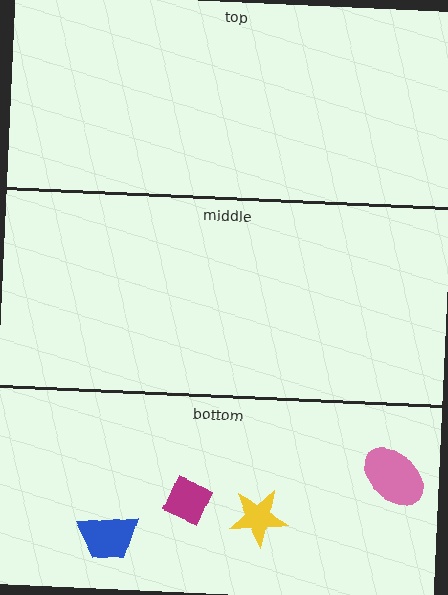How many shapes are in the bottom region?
4.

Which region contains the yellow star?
The bottom region.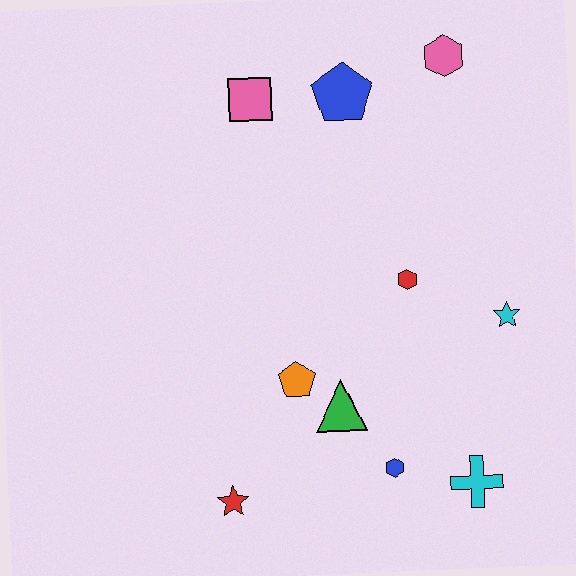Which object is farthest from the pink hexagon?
The red star is farthest from the pink hexagon.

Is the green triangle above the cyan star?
No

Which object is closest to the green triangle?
The orange pentagon is closest to the green triangle.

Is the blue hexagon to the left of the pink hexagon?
Yes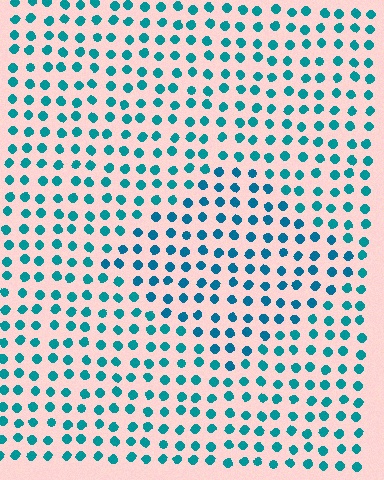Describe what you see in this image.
The image is filled with small teal elements in a uniform arrangement. A diamond-shaped region is visible where the elements are tinted to a slightly different hue, forming a subtle color boundary.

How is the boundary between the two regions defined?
The boundary is defined purely by a slight shift in hue (about 15 degrees). Spacing, size, and orientation are identical on both sides.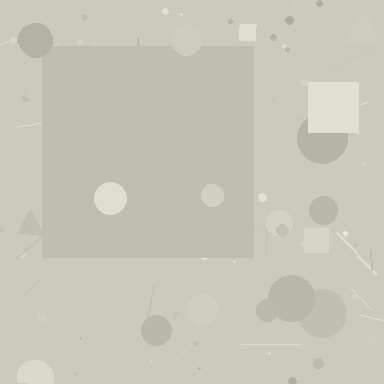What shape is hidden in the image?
A square is hidden in the image.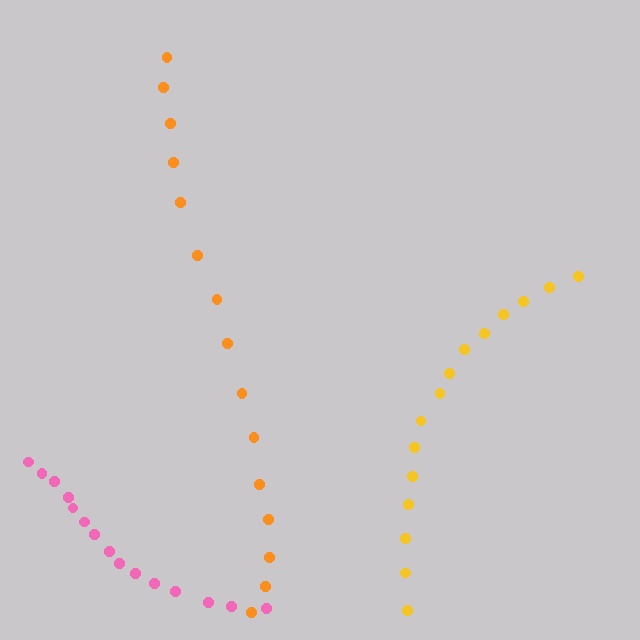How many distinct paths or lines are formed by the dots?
There are 3 distinct paths.